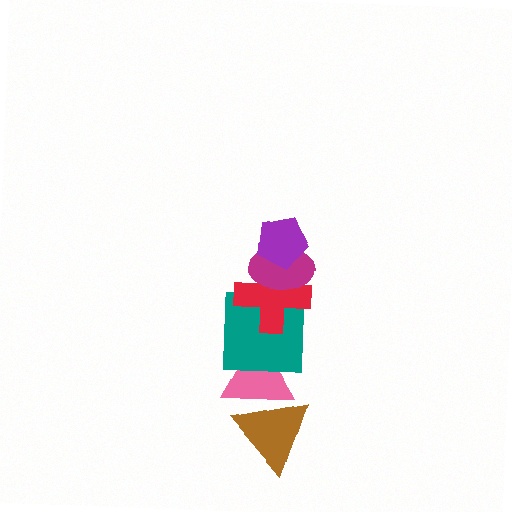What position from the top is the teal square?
The teal square is 4th from the top.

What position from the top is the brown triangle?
The brown triangle is 6th from the top.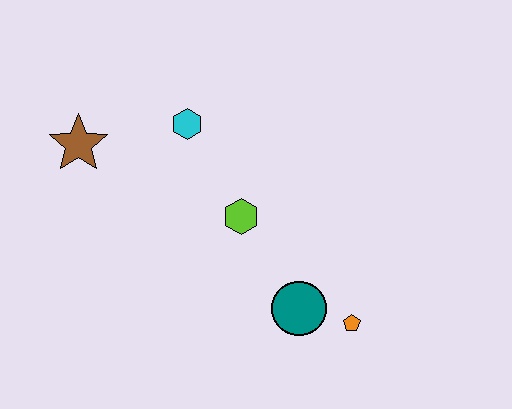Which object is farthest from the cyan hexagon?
The orange pentagon is farthest from the cyan hexagon.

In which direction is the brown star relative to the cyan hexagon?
The brown star is to the left of the cyan hexagon.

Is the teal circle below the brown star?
Yes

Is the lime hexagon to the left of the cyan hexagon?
No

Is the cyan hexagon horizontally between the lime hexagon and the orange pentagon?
No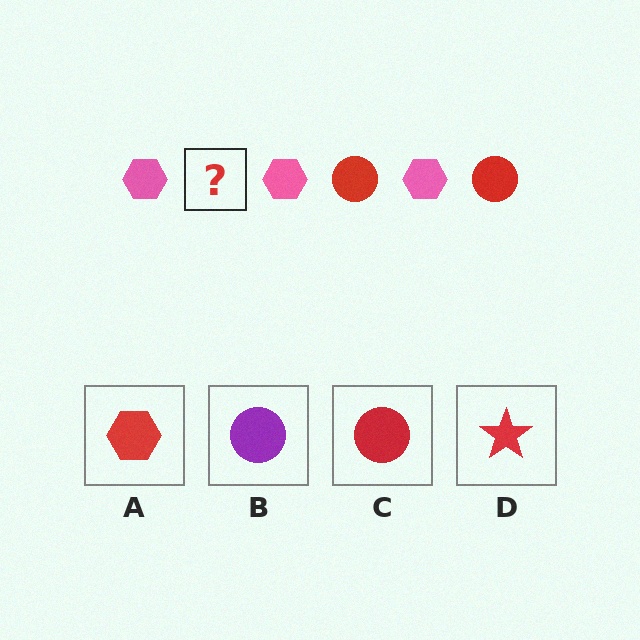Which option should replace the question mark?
Option C.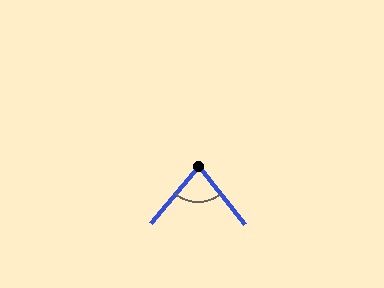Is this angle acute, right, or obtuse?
It is acute.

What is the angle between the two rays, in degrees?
Approximately 78 degrees.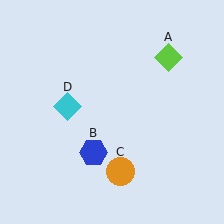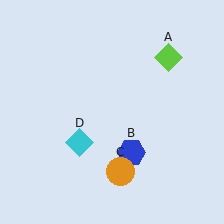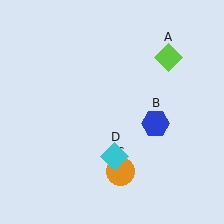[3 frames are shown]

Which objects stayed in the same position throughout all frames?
Lime diamond (object A) and orange circle (object C) remained stationary.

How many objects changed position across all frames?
2 objects changed position: blue hexagon (object B), cyan diamond (object D).